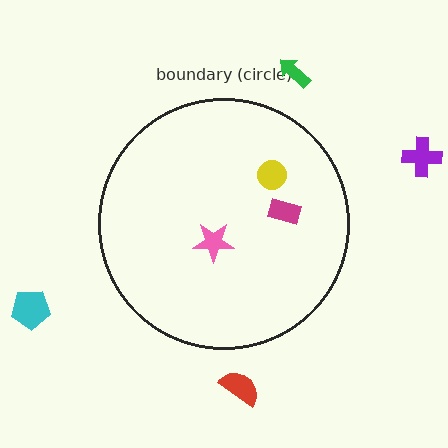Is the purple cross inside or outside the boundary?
Outside.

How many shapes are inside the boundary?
3 inside, 4 outside.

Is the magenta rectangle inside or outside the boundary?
Inside.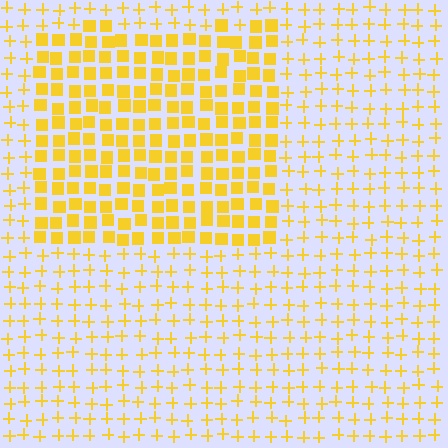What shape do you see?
I see a rectangle.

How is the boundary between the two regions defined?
The boundary is defined by a change in element shape: squares inside vs. plus signs outside. All elements share the same color and spacing.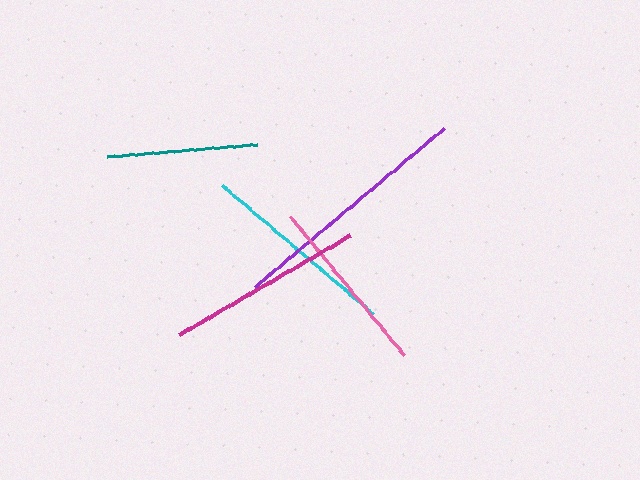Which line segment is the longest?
The purple line is the longest at approximately 247 pixels.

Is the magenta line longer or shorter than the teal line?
The magenta line is longer than the teal line.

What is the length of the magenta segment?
The magenta segment is approximately 198 pixels long.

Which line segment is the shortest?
The teal line is the shortest at approximately 151 pixels.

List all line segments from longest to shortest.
From longest to shortest: purple, cyan, magenta, pink, teal.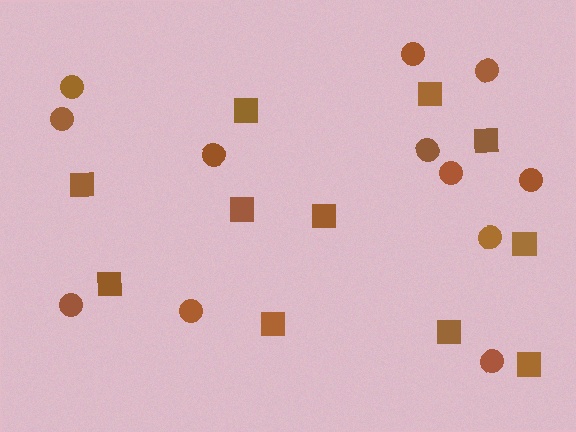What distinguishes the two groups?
There are 2 groups: one group of circles (12) and one group of squares (11).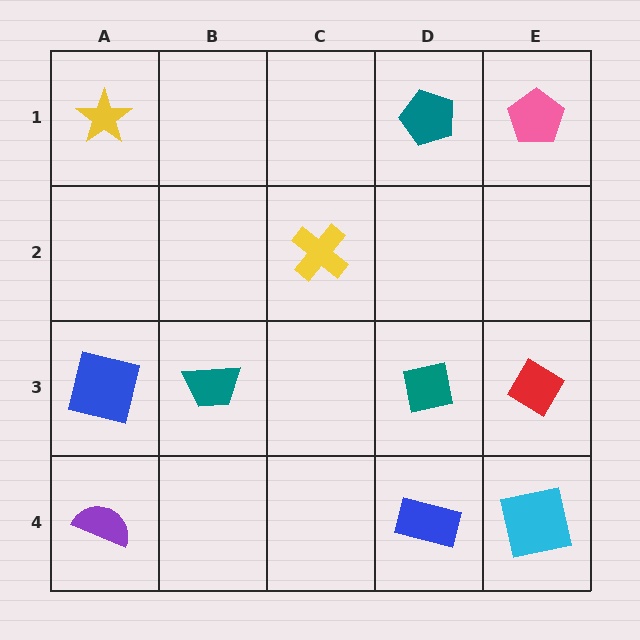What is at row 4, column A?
A purple semicircle.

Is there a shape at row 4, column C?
No, that cell is empty.